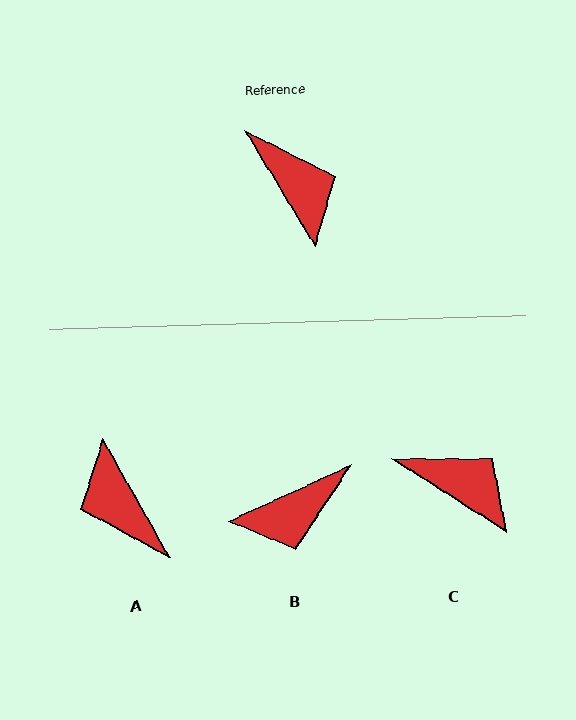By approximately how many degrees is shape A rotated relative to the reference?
Approximately 178 degrees counter-clockwise.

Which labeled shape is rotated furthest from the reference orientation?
A, about 178 degrees away.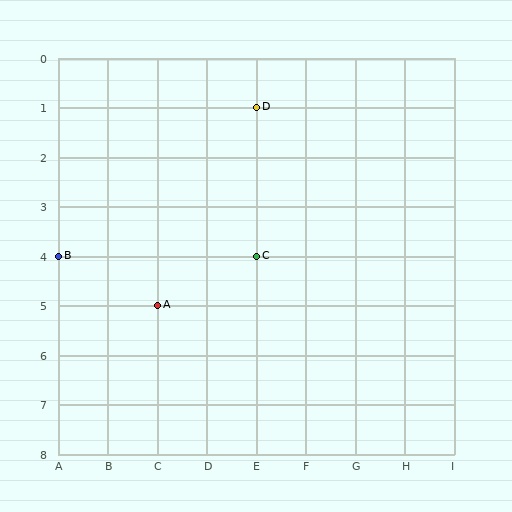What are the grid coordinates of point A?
Point A is at grid coordinates (C, 5).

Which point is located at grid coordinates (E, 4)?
Point C is at (E, 4).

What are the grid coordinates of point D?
Point D is at grid coordinates (E, 1).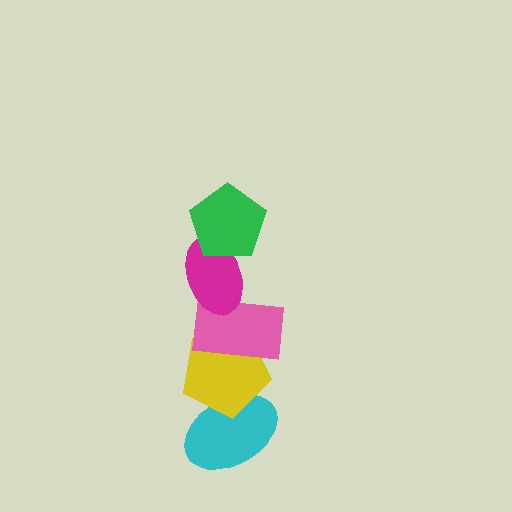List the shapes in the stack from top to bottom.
From top to bottom: the green pentagon, the magenta ellipse, the pink rectangle, the yellow pentagon, the cyan ellipse.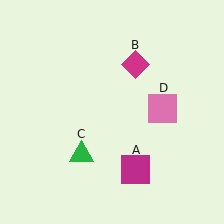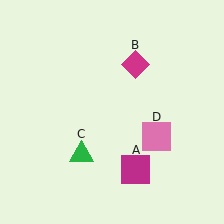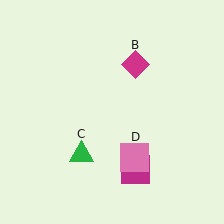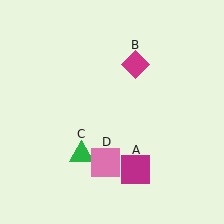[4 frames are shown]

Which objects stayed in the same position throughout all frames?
Magenta square (object A) and magenta diamond (object B) and green triangle (object C) remained stationary.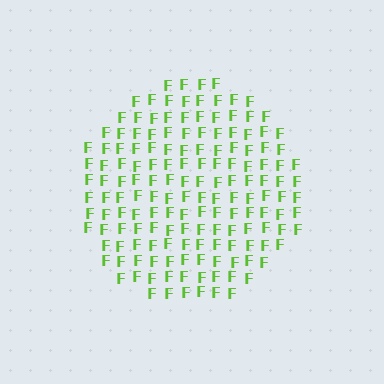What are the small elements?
The small elements are letter F's.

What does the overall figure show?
The overall figure shows a circle.